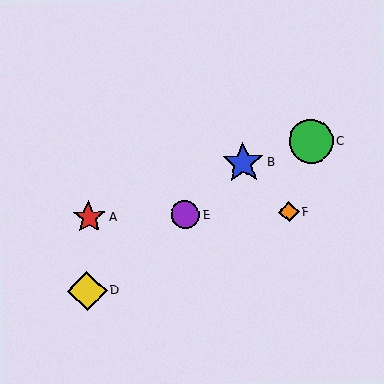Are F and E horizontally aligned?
Yes, both are at y≈212.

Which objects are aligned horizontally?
Objects A, E, F are aligned horizontally.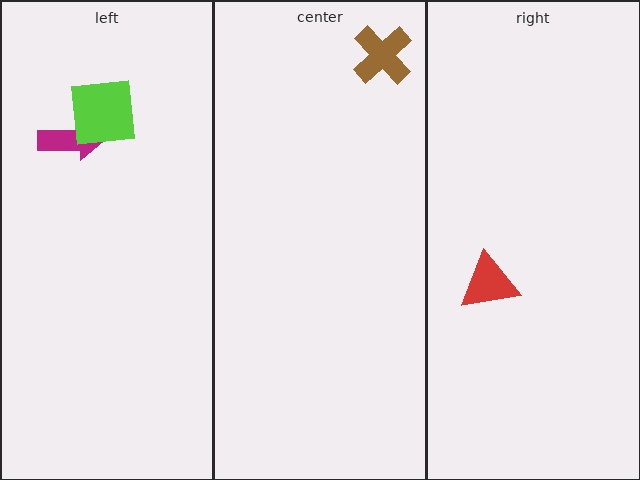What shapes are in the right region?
The red triangle.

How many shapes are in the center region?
1.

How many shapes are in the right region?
1.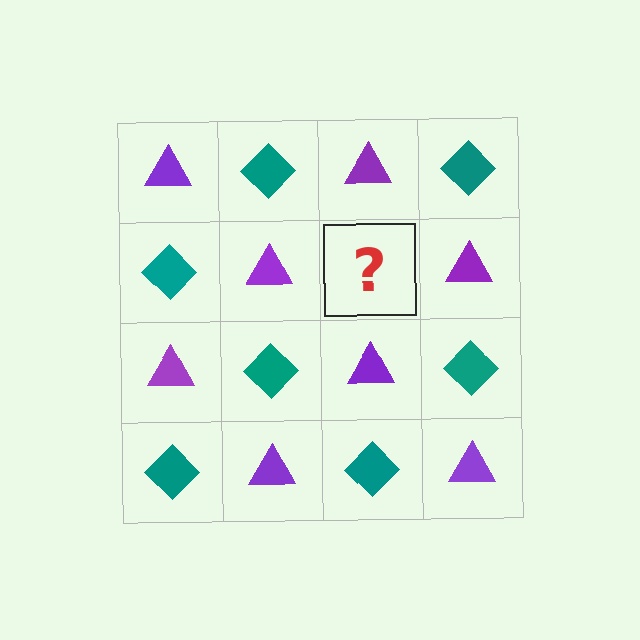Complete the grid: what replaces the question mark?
The question mark should be replaced with a teal diamond.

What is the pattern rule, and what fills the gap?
The rule is that it alternates purple triangle and teal diamond in a checkerboard pattern. The gap should be filled with a teal diamond.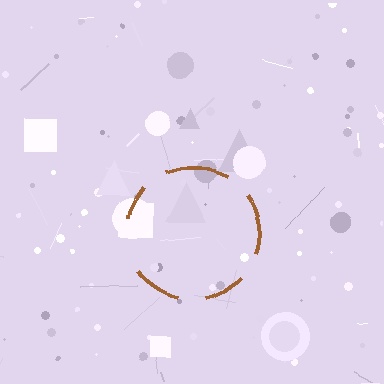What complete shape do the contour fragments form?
The contour fragments form a circle.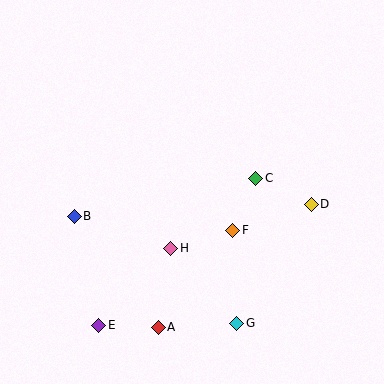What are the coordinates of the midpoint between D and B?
The midpoint between D and B is at (193, 210).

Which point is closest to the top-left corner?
Point B is closest to the top-left corner.